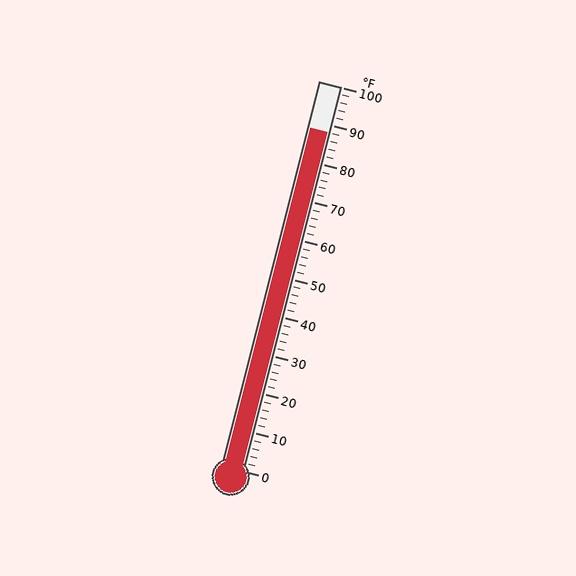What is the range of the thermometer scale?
The thermometer scale ranges from 0°F to 100°F.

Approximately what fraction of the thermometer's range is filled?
The thermometer is filled to approximately 90% of its range.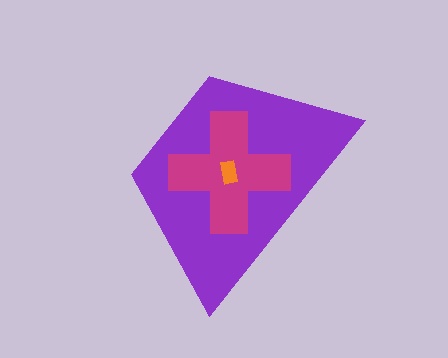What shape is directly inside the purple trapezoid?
The magenta cross.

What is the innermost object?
The orange rectangle.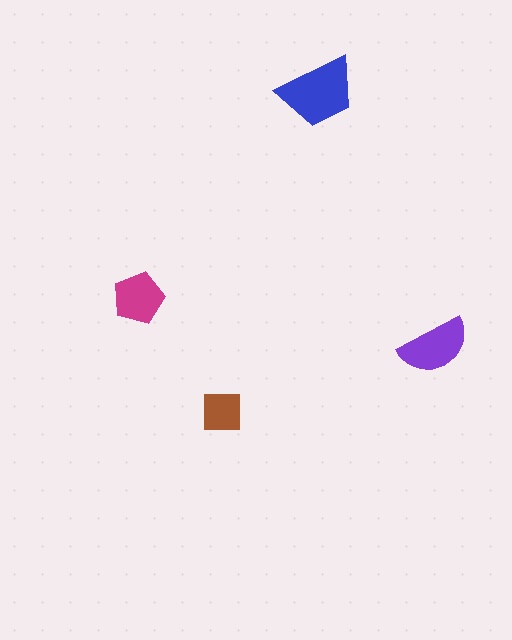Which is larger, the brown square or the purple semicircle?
The purple semicircle.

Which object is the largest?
The blue trapezoid.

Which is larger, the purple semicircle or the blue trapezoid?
The blue trapezoid.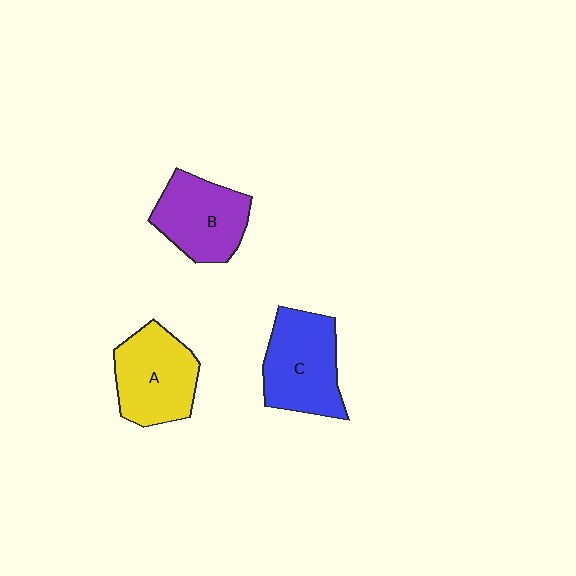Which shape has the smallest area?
Shape B (purple).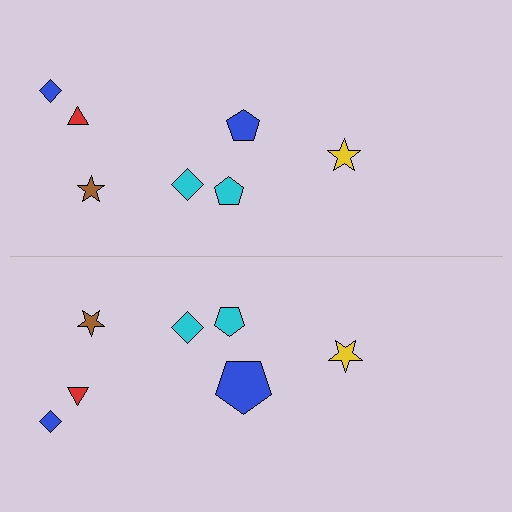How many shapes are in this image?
There are 14 shapes in this image.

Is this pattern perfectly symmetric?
No, the pattern is not perfectly symmetric. The blue pentagon on the bottom side has a different size than its mirror counterpart.